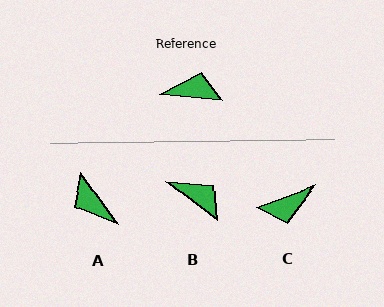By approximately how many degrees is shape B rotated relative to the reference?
Approximately 32 degrees clockwise.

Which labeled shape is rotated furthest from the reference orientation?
C, about 155 degrees away.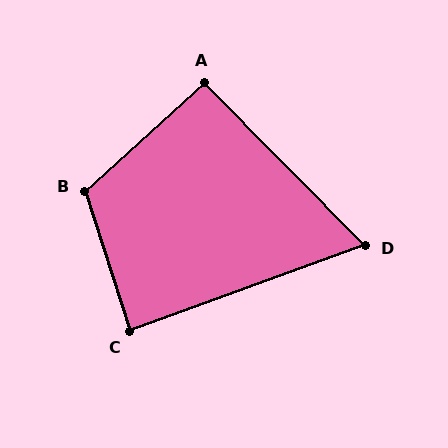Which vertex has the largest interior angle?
B, at approximately 115 degrees.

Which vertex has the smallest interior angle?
D, at approximately 65 degrees.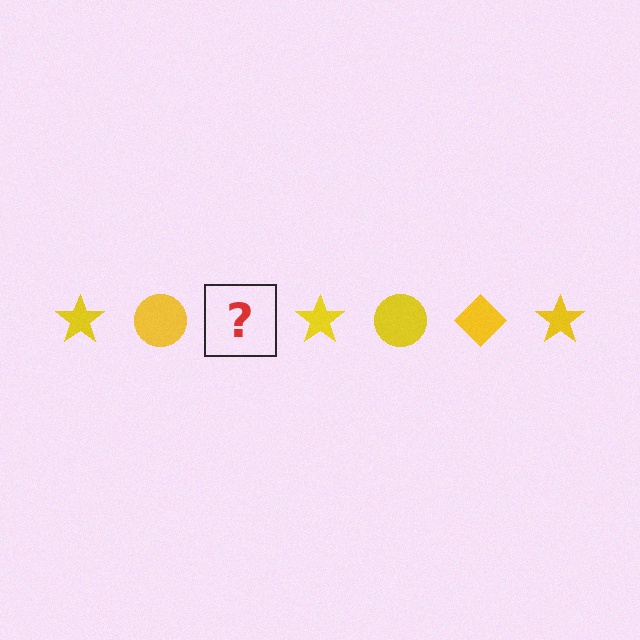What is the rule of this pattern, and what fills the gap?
The rule is that the pattern cycles through star, circle, diamond shapes in yellow. The gap should be filled with a yellow diamond.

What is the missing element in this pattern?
The missing element is a yellow diamond.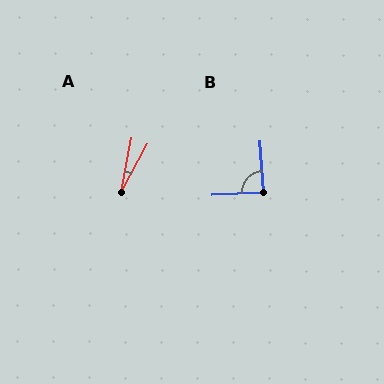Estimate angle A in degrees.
Approximately 18 degrees.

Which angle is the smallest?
A, at approximately 18 degrees.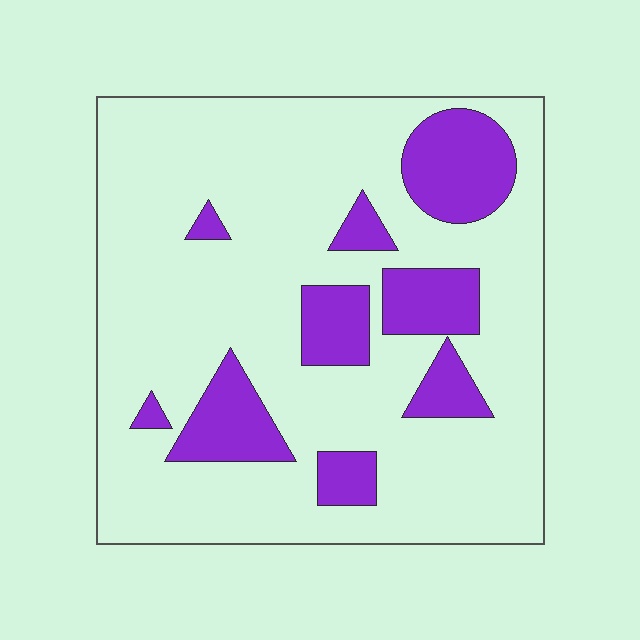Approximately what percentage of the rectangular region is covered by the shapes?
Approximately 20%.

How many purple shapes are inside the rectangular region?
9.